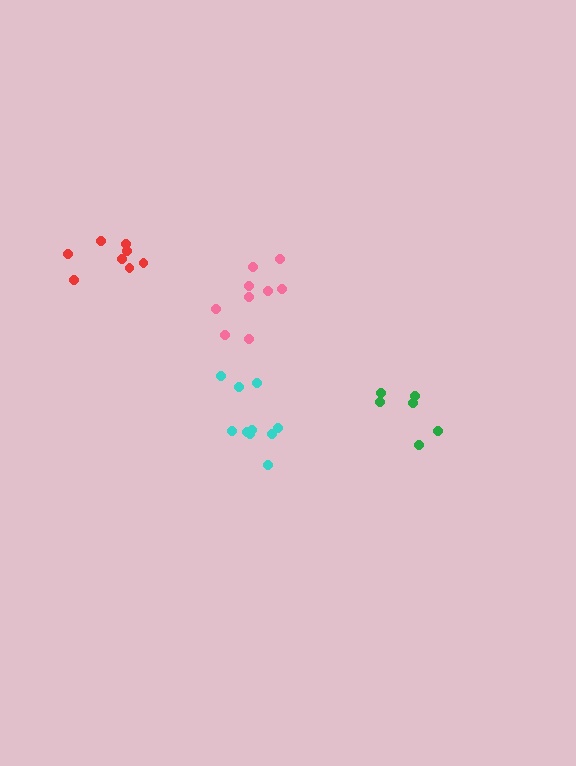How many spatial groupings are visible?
There are 4 spatial groupings.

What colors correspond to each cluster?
The clusters are colored: pink, cyan, green, red.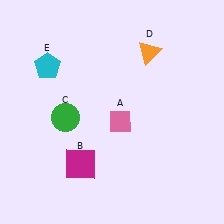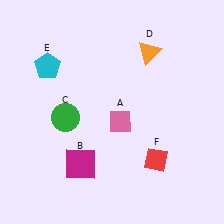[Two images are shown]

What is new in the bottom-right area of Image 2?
A red diamond (F) was added in the bottom-right area of Image 2.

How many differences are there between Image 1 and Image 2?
There is 1 difference between the two images.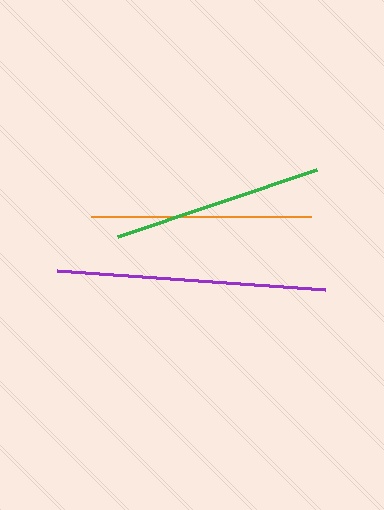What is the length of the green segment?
The green segment is approximately 209 pixels long.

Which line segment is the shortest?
The green line is the shortest at approximately 209 pixels.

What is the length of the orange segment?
The orange segment is approximately 220 pixels long.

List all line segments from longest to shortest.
From longest to shortest: purple, orange, green.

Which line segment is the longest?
The purple line is the longest at approximately 269 pixels.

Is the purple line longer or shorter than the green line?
The purple line is longer than the green line.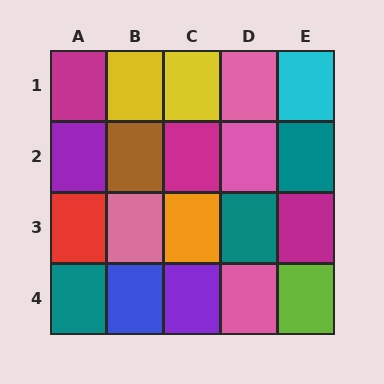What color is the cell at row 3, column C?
Orange.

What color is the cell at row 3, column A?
Red.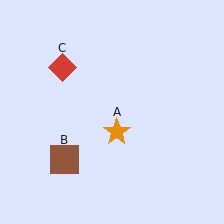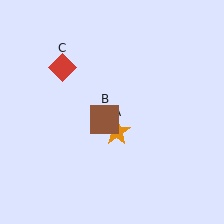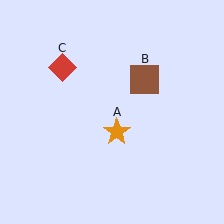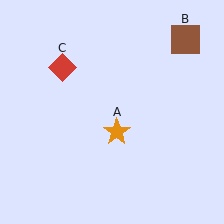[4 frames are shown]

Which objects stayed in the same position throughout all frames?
Orange star (object A) and red diamond (object C) remained stationary.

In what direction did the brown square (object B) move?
The brown square (object B) moved up and to the right.